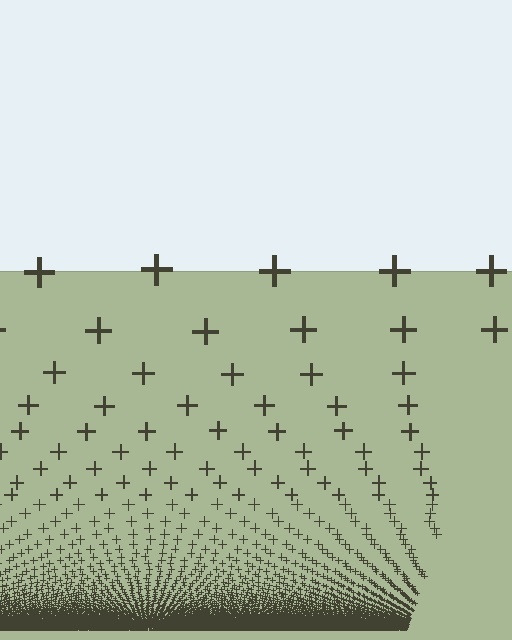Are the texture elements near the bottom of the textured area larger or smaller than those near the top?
Smaller. The gradient is inverted — elements near the bottom are smaller and denser.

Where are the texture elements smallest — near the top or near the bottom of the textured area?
Near the bottom.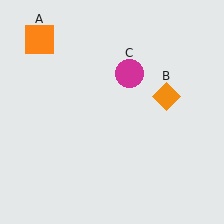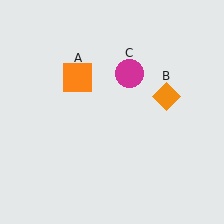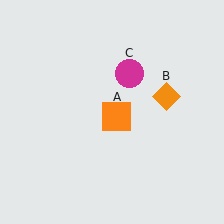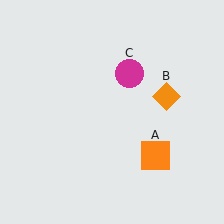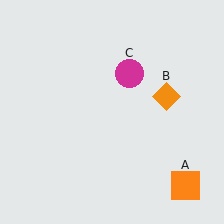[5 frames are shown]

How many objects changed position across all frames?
1 object changed position: orange square (object A).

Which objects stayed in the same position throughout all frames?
Orange diamond (object B) and magenta circle (object C) remained stationary.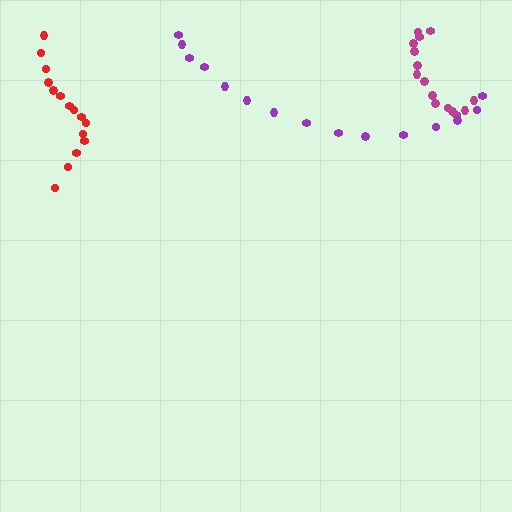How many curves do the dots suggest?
There are 3 distinct paths.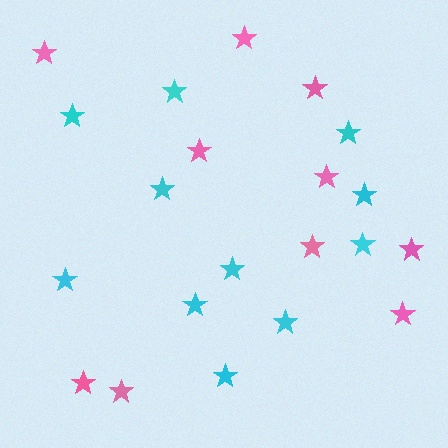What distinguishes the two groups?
There are 2 groups: one group of cyan stars (11) and one group of pink stars (10).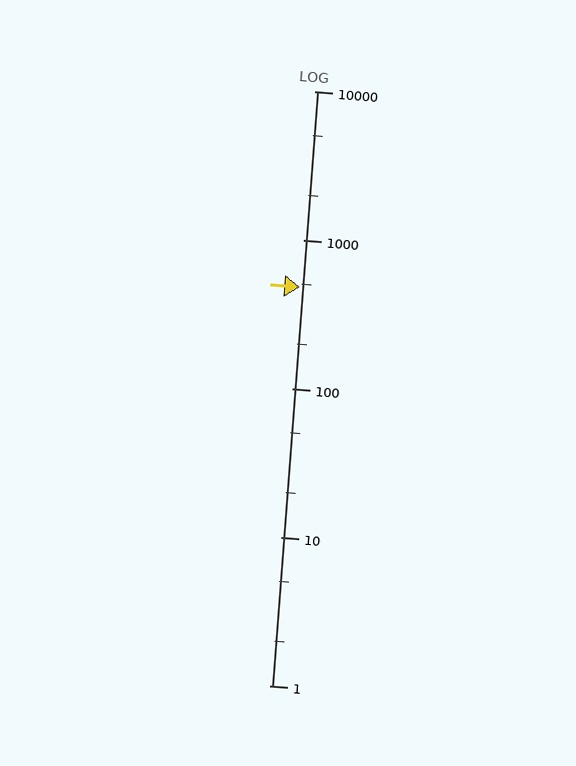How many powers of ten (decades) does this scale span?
The scale spans 4 decades, from 1 to 10000.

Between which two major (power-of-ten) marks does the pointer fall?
The pointer is between 100 and 1000.